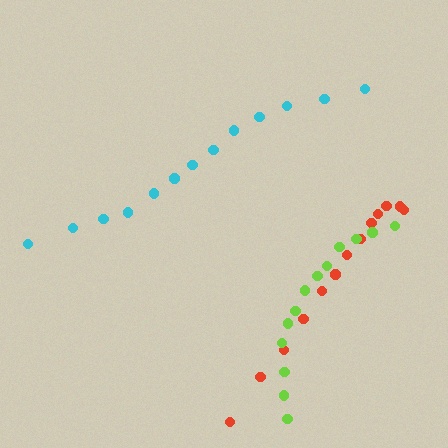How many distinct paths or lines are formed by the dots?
There are 3 distinct paths.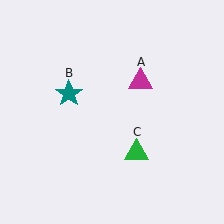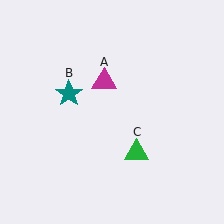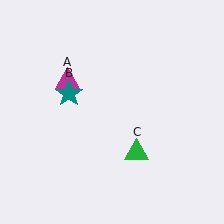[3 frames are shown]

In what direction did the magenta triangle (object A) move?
The magenta triangle (object A) moved left.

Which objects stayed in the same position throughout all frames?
Teal star (object B) and green triangle (object C) remained stationary.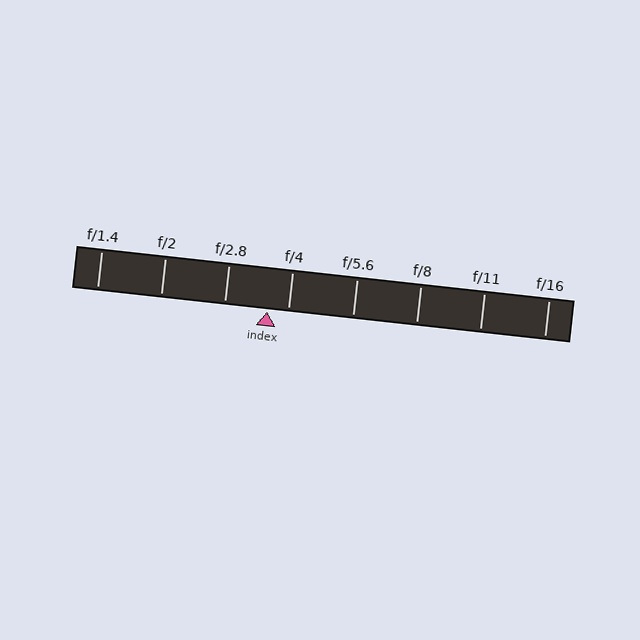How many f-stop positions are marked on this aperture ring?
There are 8 f-stop positions marked.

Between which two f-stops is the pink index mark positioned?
The index mark is between f/2.8 and f/4.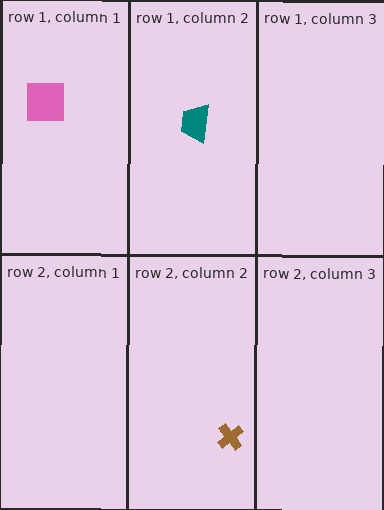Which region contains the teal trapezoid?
The row 1, column 2 region.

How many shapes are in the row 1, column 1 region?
1.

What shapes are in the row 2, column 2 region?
The brown cross.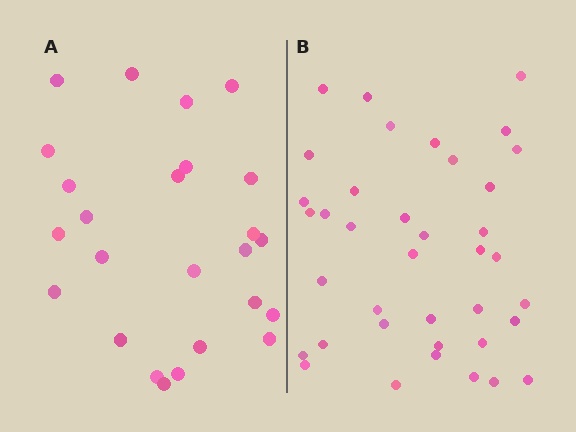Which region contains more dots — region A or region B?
Region B (the right region) has more dots.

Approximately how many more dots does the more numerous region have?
Region B has approximately 15 more dots than region A.